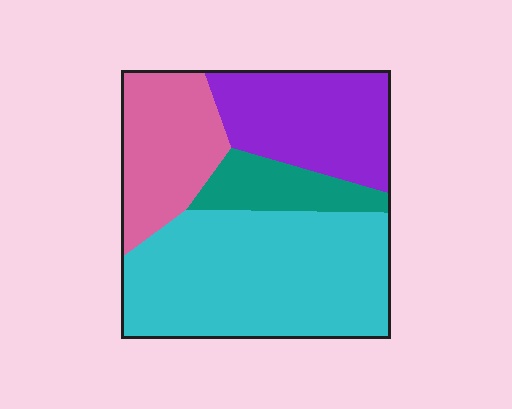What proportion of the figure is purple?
Purple takes up about one quarter (1/4) of the figure.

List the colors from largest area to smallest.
From largest to smallest: cyan, purple, pink, teal.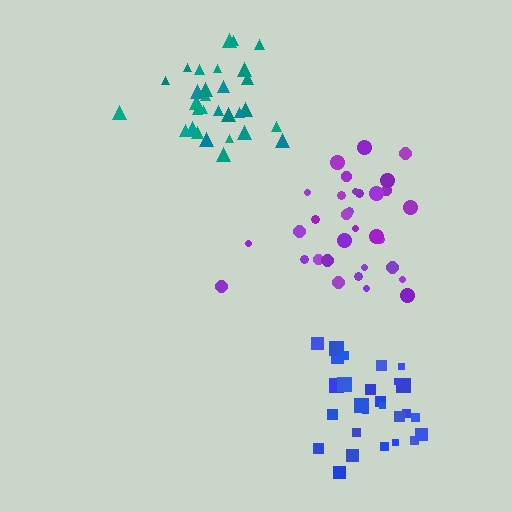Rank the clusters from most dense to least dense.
teal, purple, blue.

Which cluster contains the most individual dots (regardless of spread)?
Purple (33).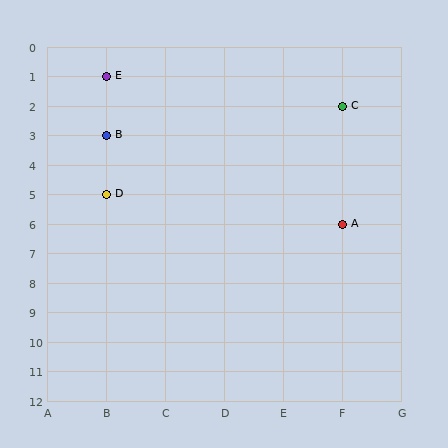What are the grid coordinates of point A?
Point A is at grid coordinates (F, 6).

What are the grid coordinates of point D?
Point D is at grid coordinates (B, 5).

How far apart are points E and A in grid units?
Points E and A are 4 columns and 5 rows apart (about 6.4 grid units diagonally).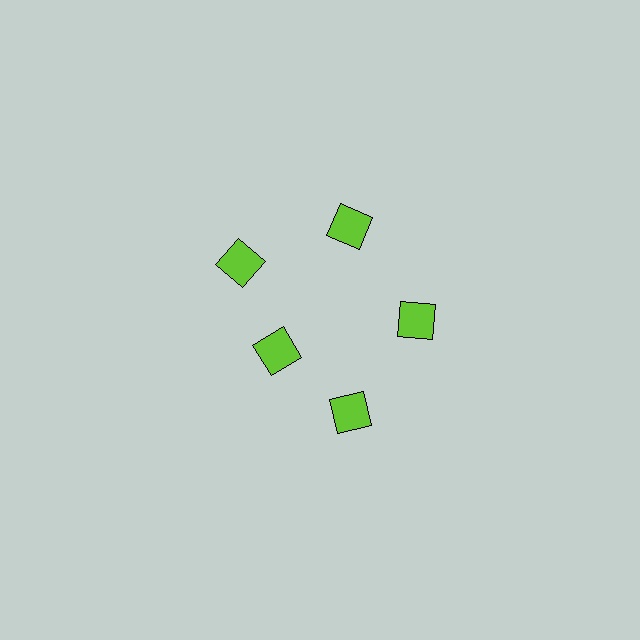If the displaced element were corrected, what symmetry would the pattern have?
It would have 5-fold rotational symmetry — the pattern would map onto itself every 72 degrees.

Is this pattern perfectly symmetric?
No. The 5 lime diamonds are arranged in a ring, but one element near the 8 o'clock position is pulled inward toward the center, breaking the 5-fold rotational symmetry.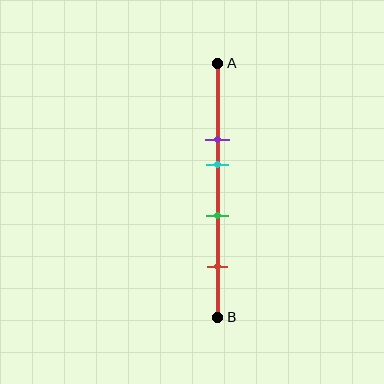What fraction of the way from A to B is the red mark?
The red mark is approximately 80% (0.8) of the way from A to B.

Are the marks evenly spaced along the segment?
No, the marks are not evenly spaced.